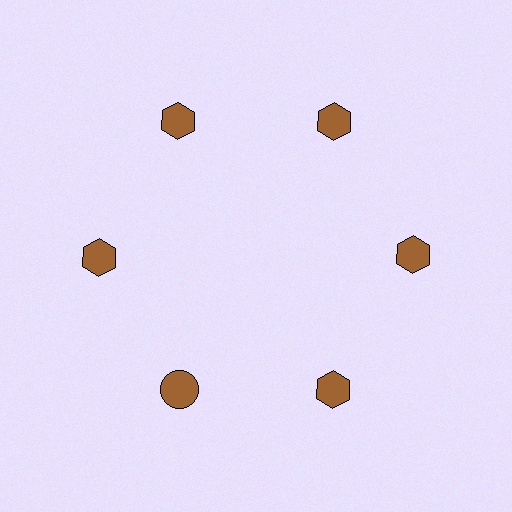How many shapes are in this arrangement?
There are 6 shapes arranged in a ring pattern.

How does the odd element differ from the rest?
It has a different shape: circle instead of hexagon.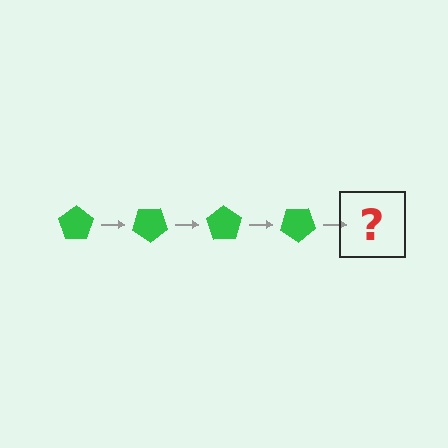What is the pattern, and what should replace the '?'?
The pattern is that the pentagon rotates 35 degrees each step. The '?' should be a green pentagon rotated 140 degrees.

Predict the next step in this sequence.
The next step is a green pentagon rotated 140 degrees.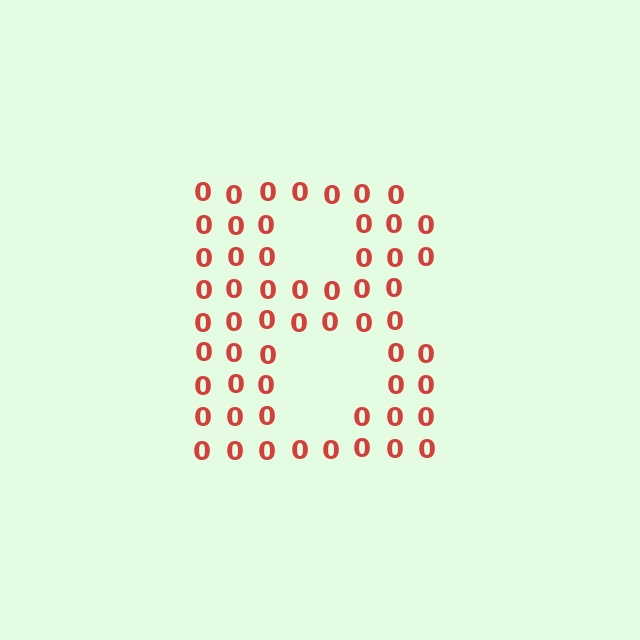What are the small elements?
The small elements are digit 0's.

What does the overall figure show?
The overall figure shows the letter B.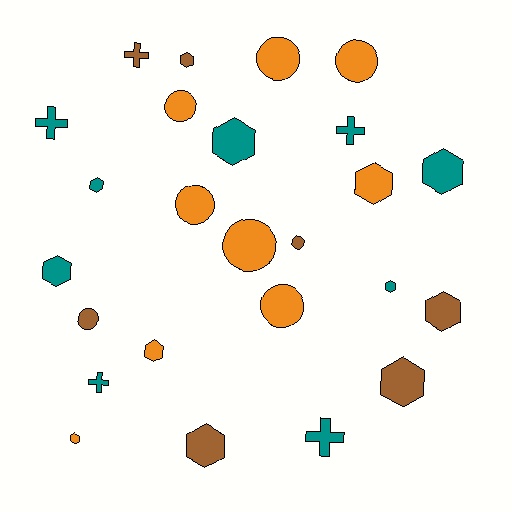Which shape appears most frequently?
Hexagon, with 12 objects.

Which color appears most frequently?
Orange, with 9 objects.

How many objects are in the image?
There are 25 objects.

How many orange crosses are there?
There are no orange crosses.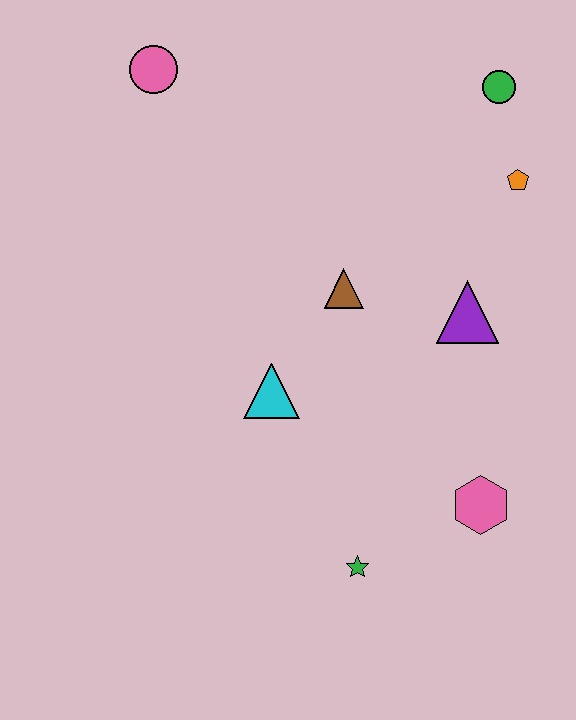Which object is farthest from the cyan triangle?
The green circle is farthest from the cyan triangle.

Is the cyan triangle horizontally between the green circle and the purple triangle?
No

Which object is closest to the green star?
The pink hexagon is closest to the green star.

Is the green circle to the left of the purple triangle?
No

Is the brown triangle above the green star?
Yes